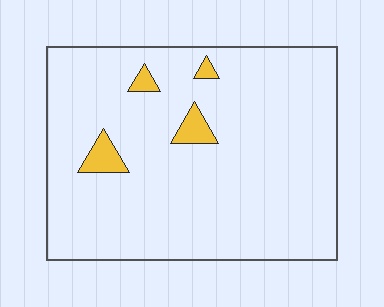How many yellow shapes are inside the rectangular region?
4.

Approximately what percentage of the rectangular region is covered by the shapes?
Approximately 5%.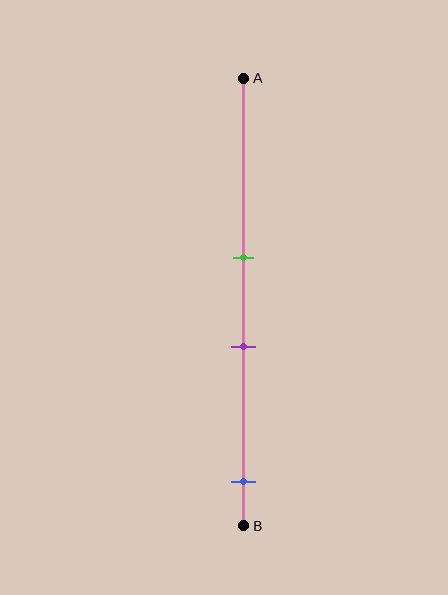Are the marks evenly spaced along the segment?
No, the marks are not evenly spaced.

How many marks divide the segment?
There are 3 marks dividing the segment.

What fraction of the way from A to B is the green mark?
The green mark is approximately 40% (0.4) of the way from A to B.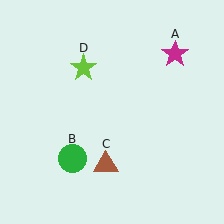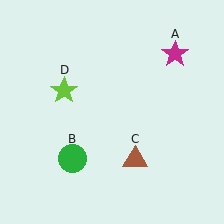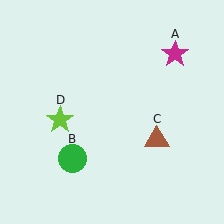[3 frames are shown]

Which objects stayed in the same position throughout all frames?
Magenta star (object A) and green circle (object B) remained stationary.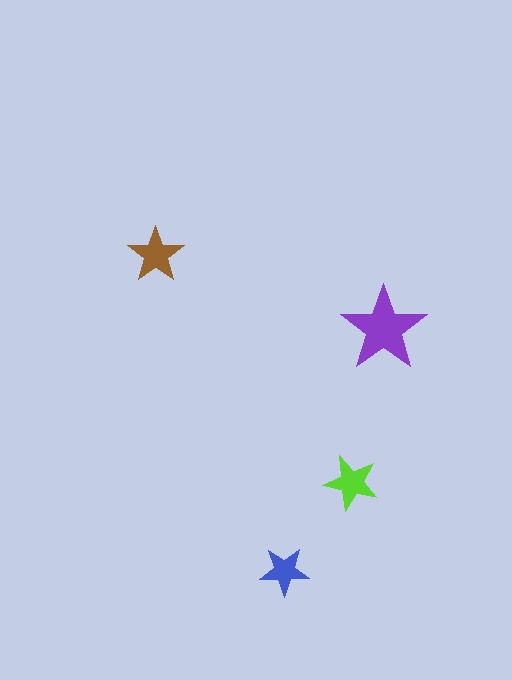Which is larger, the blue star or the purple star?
The purple one.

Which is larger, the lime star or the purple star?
The purple one.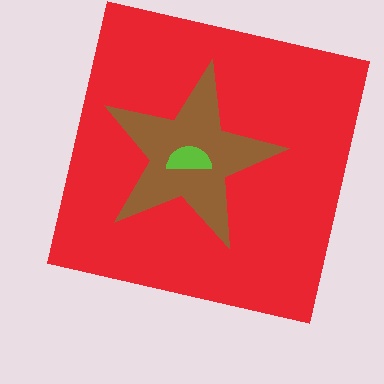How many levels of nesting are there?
3.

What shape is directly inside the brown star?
The lime semicircle.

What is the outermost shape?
The red square.